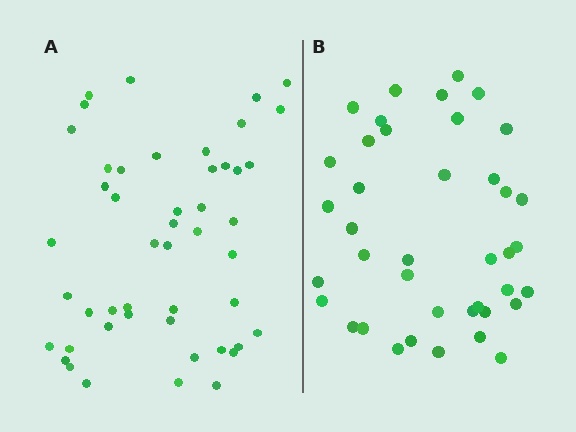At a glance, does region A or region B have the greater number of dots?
Region A (the left region) has more dots.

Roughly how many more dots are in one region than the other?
Region A has roughly 8 or so more dots than region B.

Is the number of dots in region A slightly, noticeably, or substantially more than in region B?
Region A has only slightly more — the two regions are fairly close. The ratio is roughly 1.2 to 1.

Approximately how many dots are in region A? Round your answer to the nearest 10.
About 50 dots. (The exact count is 48, which rounds to 50.)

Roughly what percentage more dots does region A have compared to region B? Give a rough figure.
About 20% more.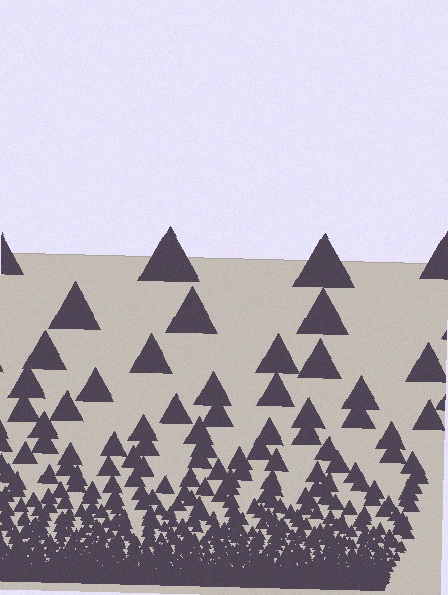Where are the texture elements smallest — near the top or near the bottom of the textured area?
Near the bottom.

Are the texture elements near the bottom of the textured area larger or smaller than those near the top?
Smaller. The gradient is inverted — elements near the bottom are smaller and denser.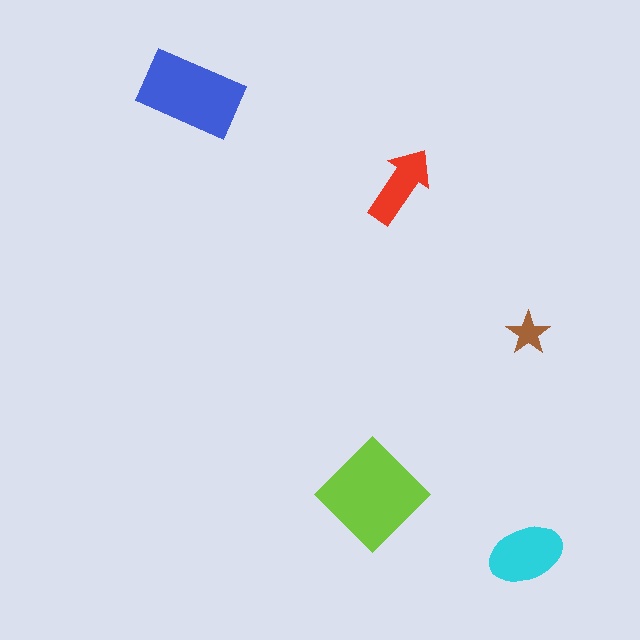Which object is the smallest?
The brown star.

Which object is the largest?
The lime diamond.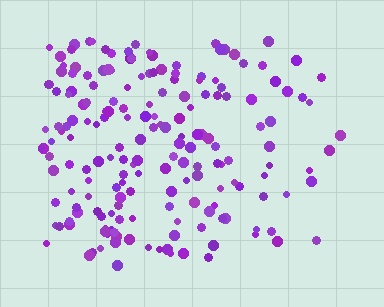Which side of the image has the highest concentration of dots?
The left.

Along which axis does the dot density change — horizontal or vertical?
Horizontal.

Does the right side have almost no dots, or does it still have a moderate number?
Still a moderate number, just noticeably fewer than the left.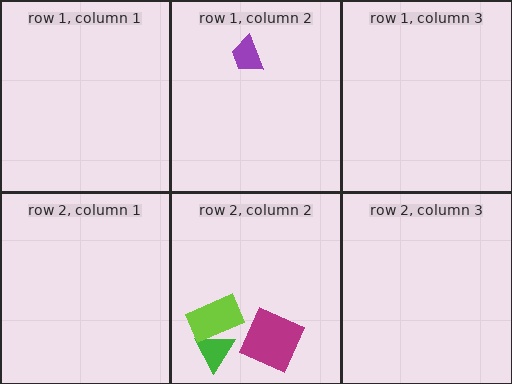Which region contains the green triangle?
The row 2, column 2 region.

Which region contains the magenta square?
The row 2, column 2 region.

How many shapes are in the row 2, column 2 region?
3.